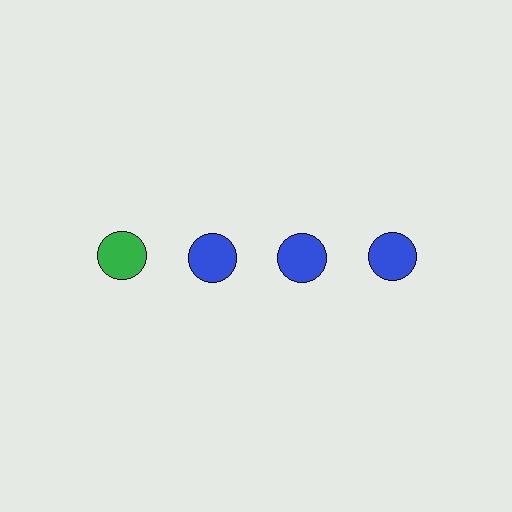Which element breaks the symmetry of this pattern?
The green circle in the top row, leftmost column breaks the symmetry. All other shapes are blue circles.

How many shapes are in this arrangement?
There are 4 shapes arranged in a grid pattern.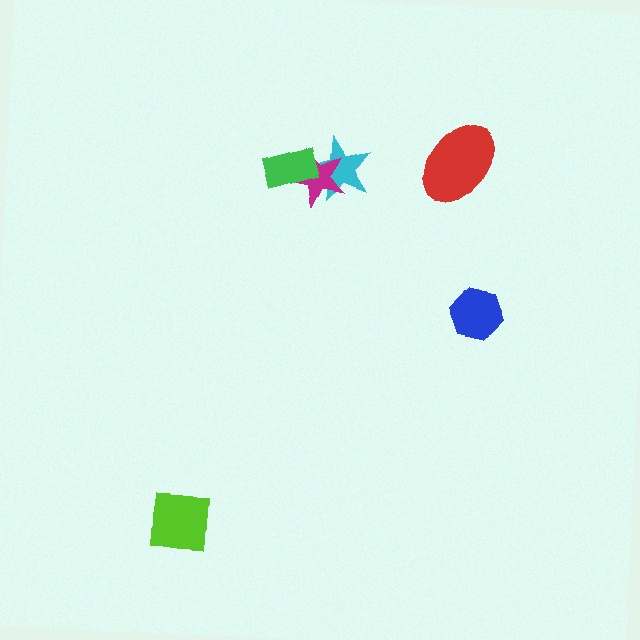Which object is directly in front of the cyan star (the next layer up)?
The magenta star is directly in front of the cyan star.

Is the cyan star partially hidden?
Yes, it is partially covered by another shape.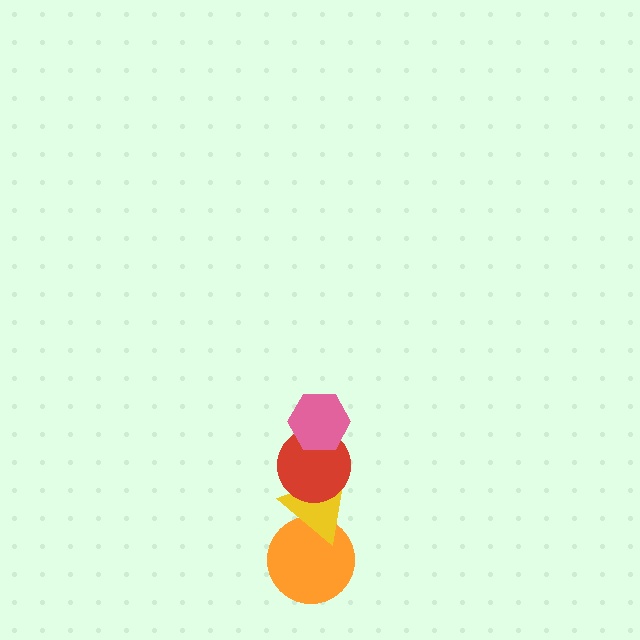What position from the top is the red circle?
The red circle is 2nd from the top.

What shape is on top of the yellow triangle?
The red circle is on top of the yellow triangle.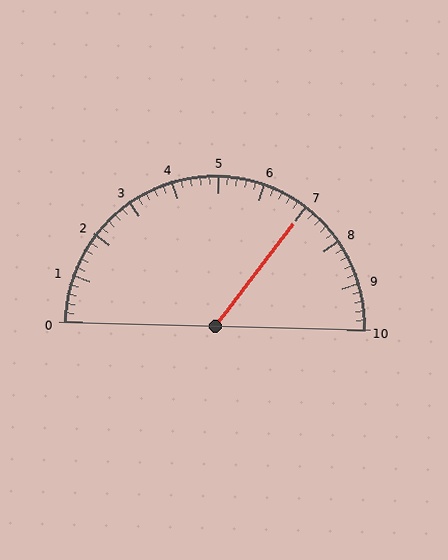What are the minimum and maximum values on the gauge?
The gauge ranges from 0 to 10.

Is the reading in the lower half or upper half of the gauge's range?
The reading is in the upper half of the range (0 to 10).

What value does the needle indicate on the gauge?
The needle indicates approximately 7.0.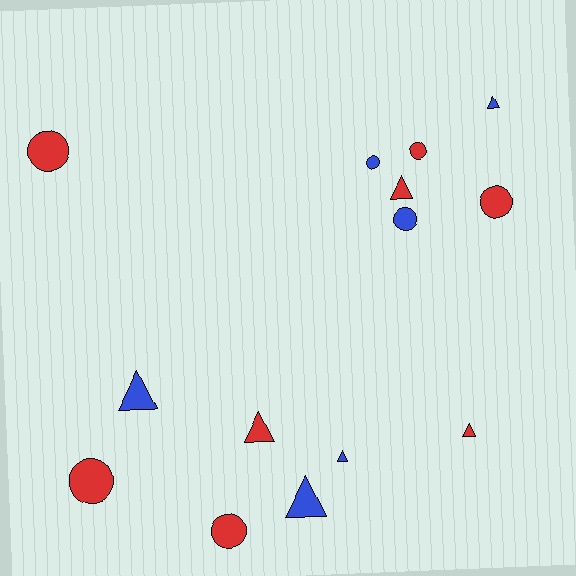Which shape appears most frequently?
Triangle, with 7 objects.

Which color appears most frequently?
Red, with 8 objects.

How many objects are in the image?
There are 14 objects.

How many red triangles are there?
There are 3 red triangles.